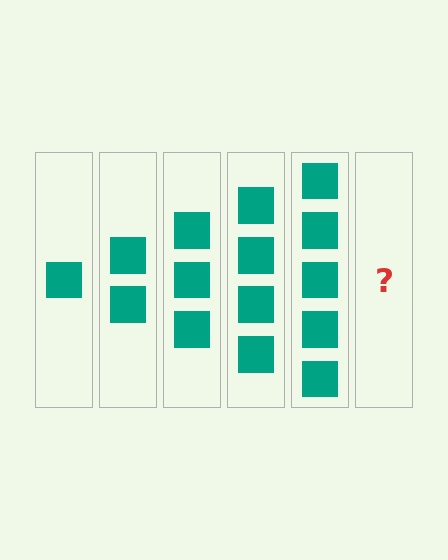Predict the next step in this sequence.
The next step is 6 squares.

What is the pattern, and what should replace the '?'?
The pattern is that each step adds one more square. The '?' should be 6 squares.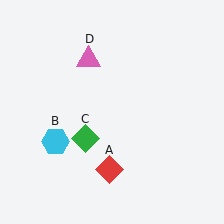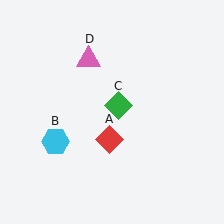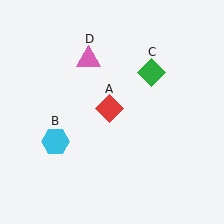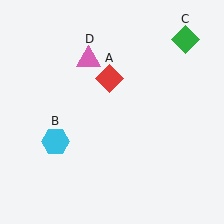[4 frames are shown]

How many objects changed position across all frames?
2 objects changed position: red diamond (object A), green diamond (object C).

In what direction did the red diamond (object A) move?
The red diamond (object A) moved up.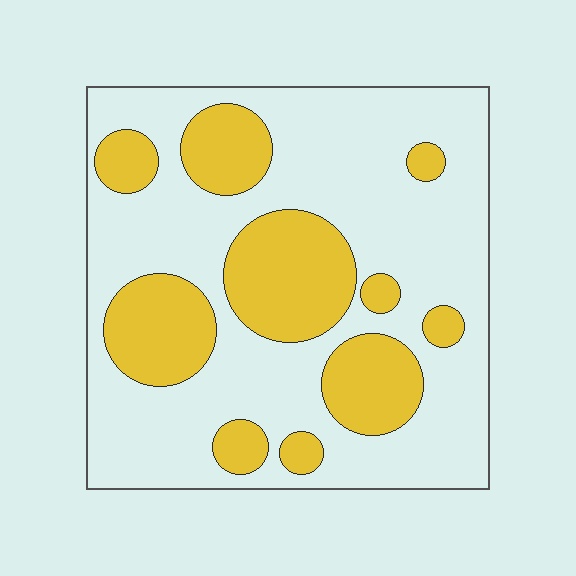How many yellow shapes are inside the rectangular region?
10.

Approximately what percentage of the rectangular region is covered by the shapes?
Approximately 30%.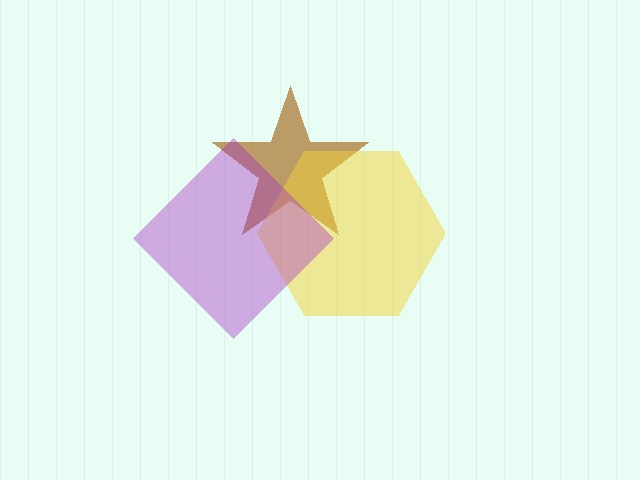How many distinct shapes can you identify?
There are 3 distinct shapes: a brown star, a yellow hexagon, a purple diamond.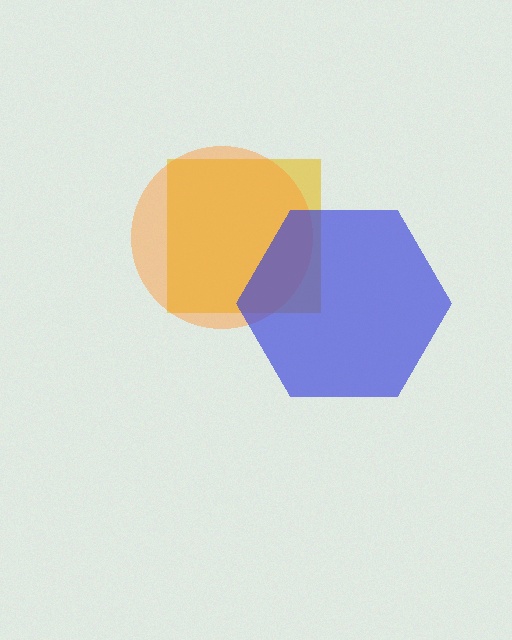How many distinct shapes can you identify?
There are 3 distinct shapes: a yellow square, an orange circle, a blue hexagon.